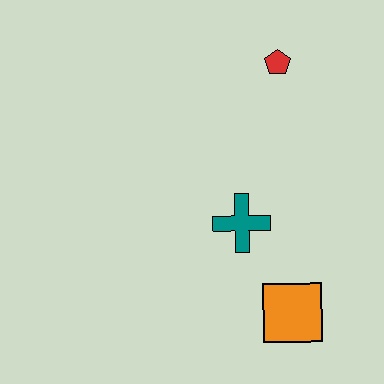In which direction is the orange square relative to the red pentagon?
The orange square is below the red pentagon.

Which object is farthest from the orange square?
The red pentagon is farthest from the orange square.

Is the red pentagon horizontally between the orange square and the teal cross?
Yes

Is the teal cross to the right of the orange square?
No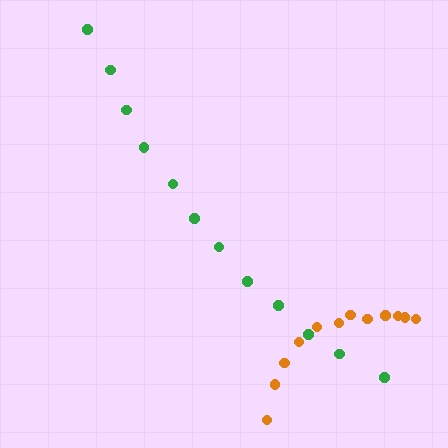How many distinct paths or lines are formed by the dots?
There are 2 distinct paths.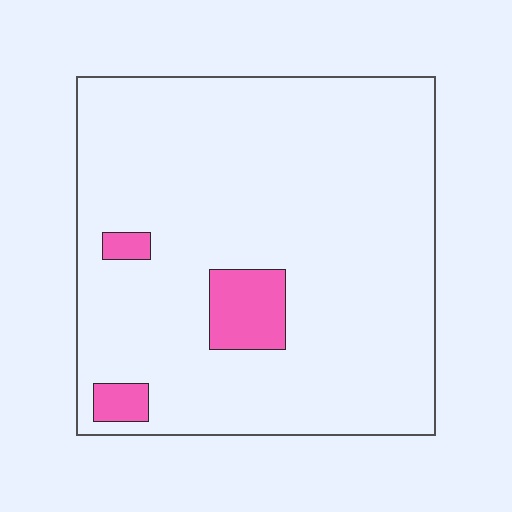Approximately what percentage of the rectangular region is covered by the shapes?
Approximately 10%.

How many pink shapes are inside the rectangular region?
3.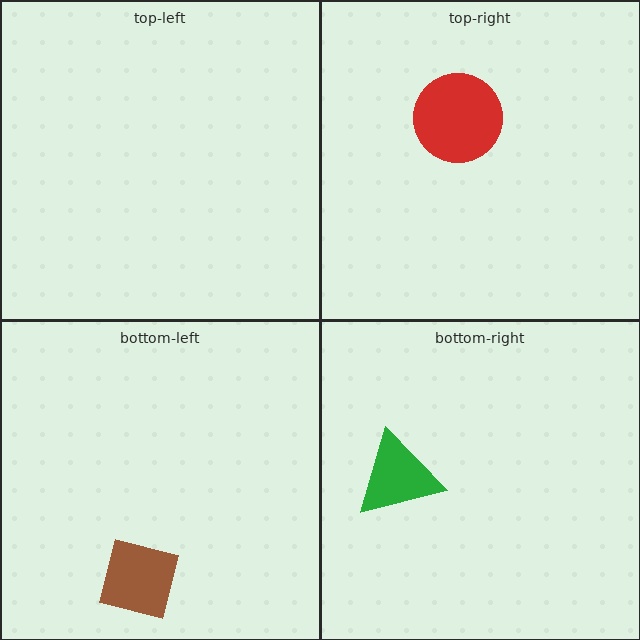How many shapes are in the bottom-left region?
1.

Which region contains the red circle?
The top-right region.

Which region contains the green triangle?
The bottom-right region.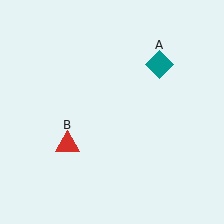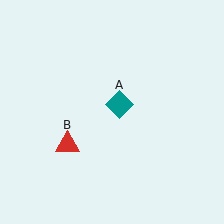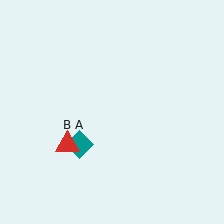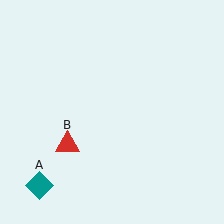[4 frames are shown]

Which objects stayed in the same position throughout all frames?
Red triangle (object B) remained stationary.